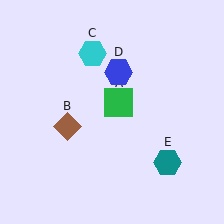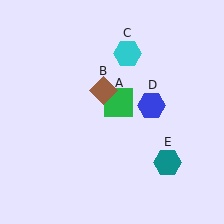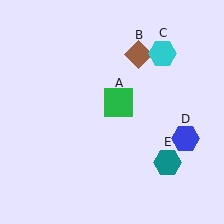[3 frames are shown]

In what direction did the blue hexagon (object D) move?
The blue hexagon (object D) moved down and to the right.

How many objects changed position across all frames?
3 objects changed position: brown diamond (object B), cyan hexagon (object C), blue hexagon (object D).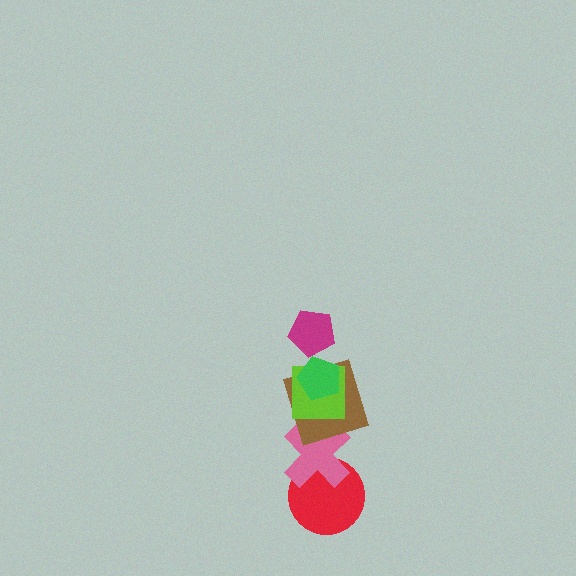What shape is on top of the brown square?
The lime square is on top of the brown square.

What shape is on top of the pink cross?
The brown square is on top of the pink cross.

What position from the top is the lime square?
The lime square is 3rd from the top.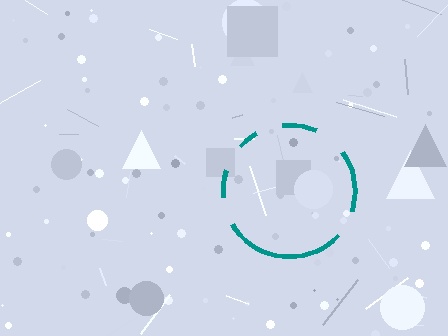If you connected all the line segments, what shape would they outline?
They would outline a circle.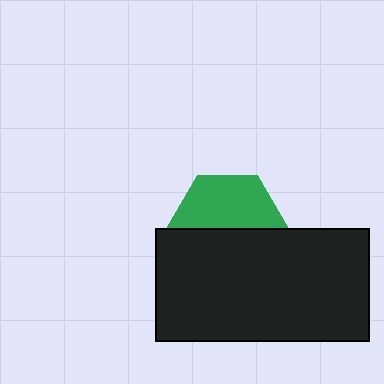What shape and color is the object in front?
The object in front is a black rectangle.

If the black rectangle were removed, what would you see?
You would see the complete green hexagon.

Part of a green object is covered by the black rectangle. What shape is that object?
It is a hexagon.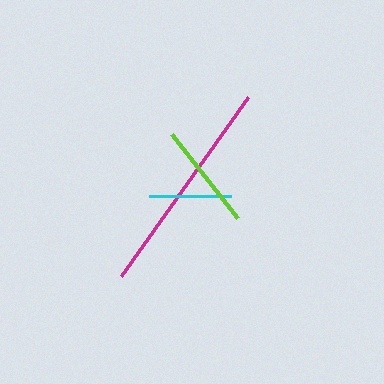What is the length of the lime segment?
The lime segment is approximately 107 pixels long.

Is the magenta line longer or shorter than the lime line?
The magenta line is longer than the lime line.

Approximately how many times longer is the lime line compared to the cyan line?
The lime line is approximately 1.3 times the length of the cyan line.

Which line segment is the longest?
The magenta line is the longest at approximately 220 pixels.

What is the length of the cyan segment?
The cyan segment is approximately 81 pixels long.